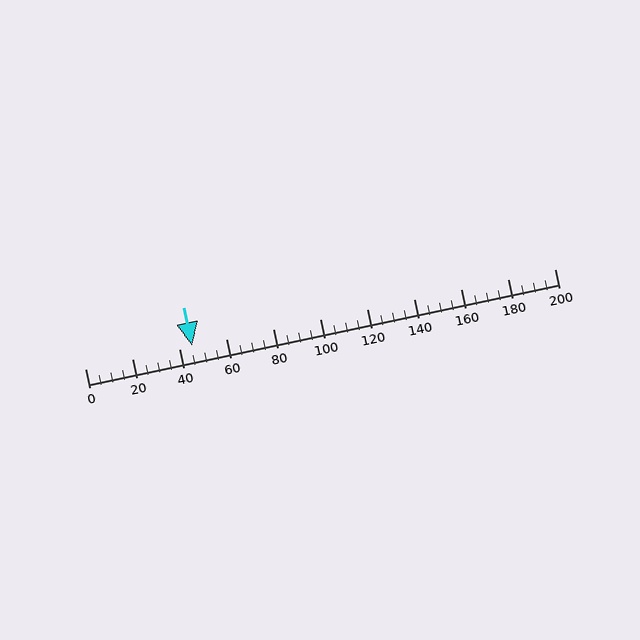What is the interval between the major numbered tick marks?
The major tick marks are spaced 20 units apart.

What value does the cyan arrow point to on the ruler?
The cyan arrow points to approximately 46.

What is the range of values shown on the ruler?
The ruler shows values from 0 to 200.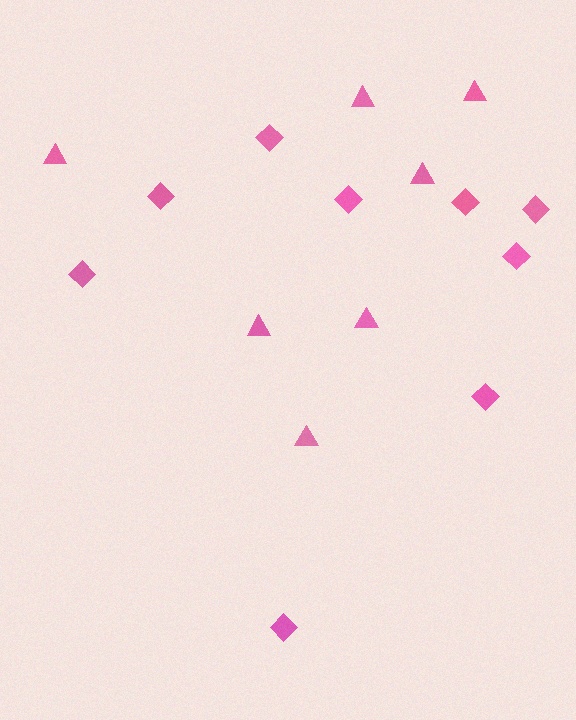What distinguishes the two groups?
There are 2 groups: one group of triangles (7) and one group of diamonds (9).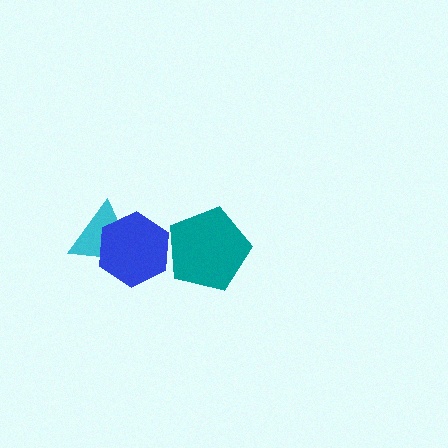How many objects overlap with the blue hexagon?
2 objects overlap with the blue hexagon.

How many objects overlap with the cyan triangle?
1 object overlaps with the cyan triangle.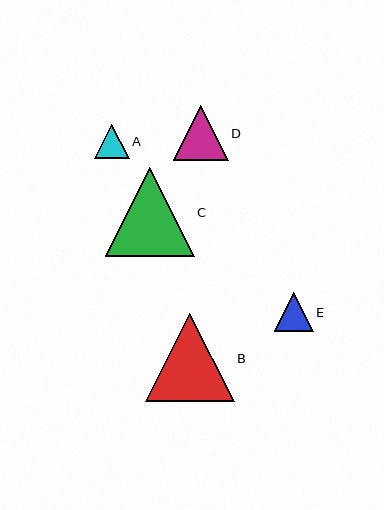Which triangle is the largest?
Triangle C is the largest with a size of approximately 89 pixels.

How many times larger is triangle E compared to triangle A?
Triangle E is approximately 1.1 times the size of triangle A.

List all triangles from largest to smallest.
From largest to smallest: C, B, D, E, A.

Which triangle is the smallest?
Triangle A is the smallest with a size of approximately 34 pixels.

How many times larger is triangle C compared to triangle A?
Triangle C is approximately 2.6 times the size of triangle A.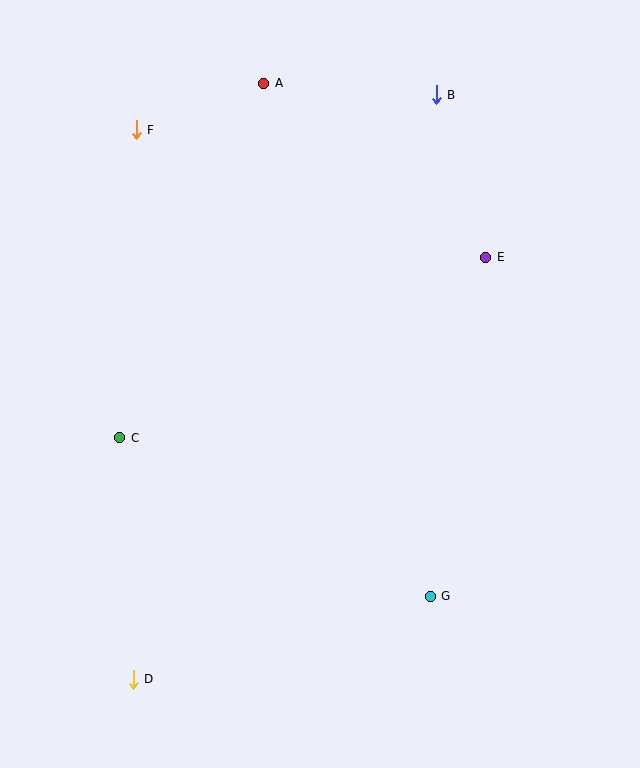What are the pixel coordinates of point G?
Point G is at (430, 596).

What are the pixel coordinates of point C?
Point C is at (120, 438).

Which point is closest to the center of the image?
Point C at (120, 438) is closest to the center.